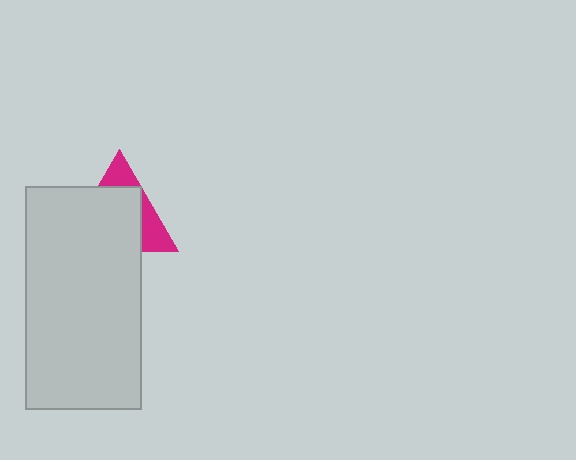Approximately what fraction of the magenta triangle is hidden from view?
Roughly 67% of the magenta triangle is hidden behind the light gray rectangle.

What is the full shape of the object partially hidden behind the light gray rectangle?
The partially hidden object is a magenta triangle.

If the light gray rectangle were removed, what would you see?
You would see the complete magenta triangle.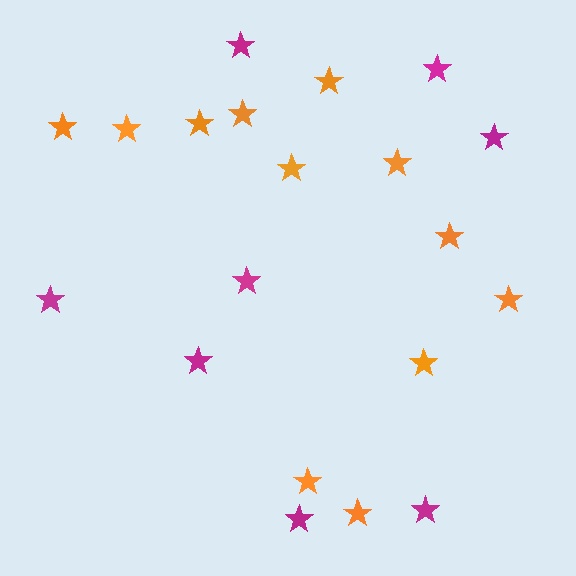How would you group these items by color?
There are 2 groups: one group of magenta stars (8) and one group of orange stars (12).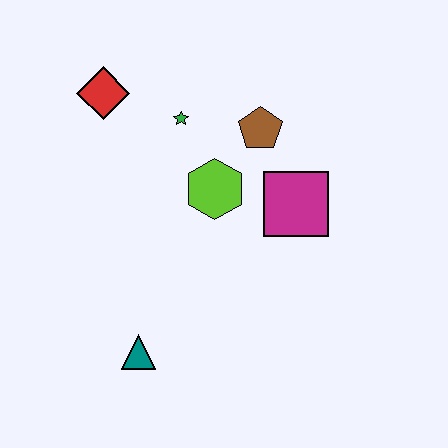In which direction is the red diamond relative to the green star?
The red diamond is to the left of the green star.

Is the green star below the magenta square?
No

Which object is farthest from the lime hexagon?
The teal triangle is farthest from the lime hexagon.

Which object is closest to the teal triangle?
The lime hexagon is closest to the teal triangle.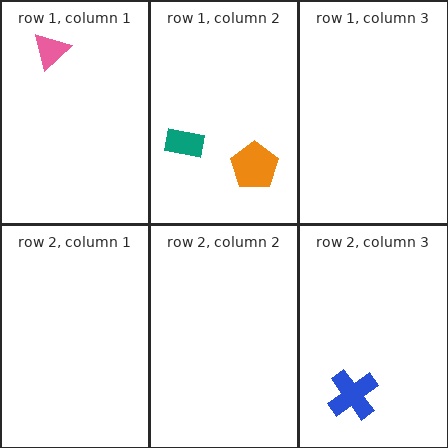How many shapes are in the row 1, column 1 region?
1.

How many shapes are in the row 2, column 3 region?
1.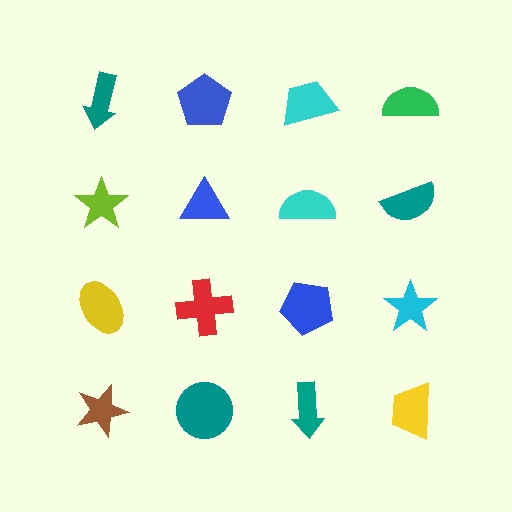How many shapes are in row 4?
4 shapes.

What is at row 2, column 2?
A blue triangle.